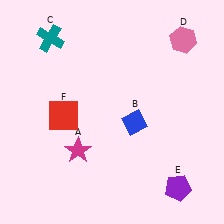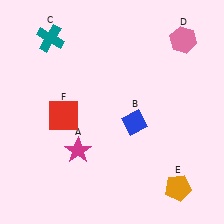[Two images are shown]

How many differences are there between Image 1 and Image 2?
There is 1 difference between the two images.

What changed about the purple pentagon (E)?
In Image 1, E is purple. In Image 2, it changed to orange.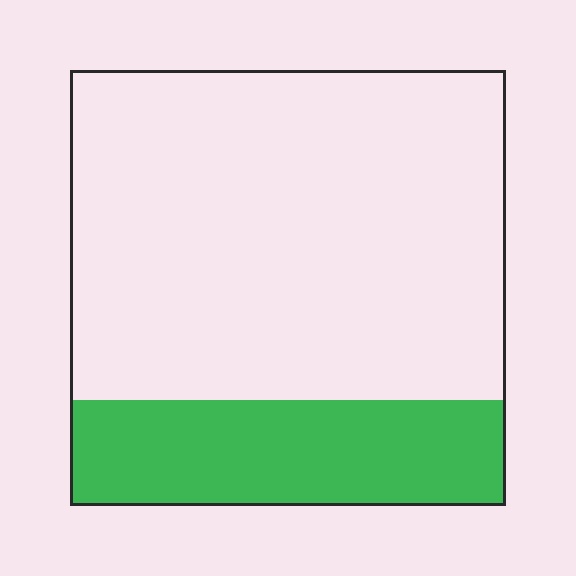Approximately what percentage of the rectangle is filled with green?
Approximately 25%.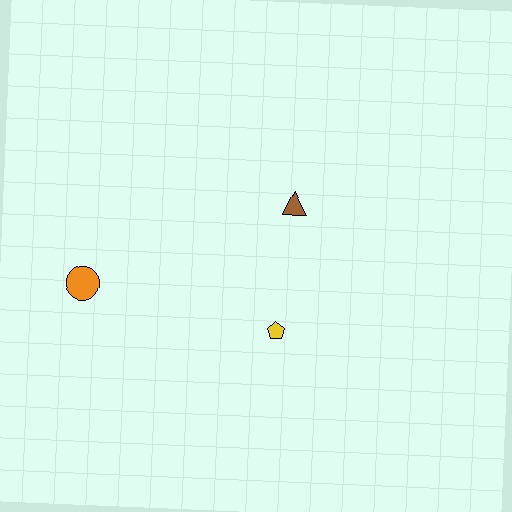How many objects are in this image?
There are 3 objects.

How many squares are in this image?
There are no squares.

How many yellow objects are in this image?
There is 1 yellow object.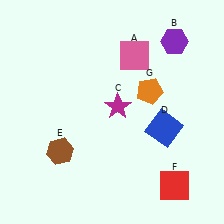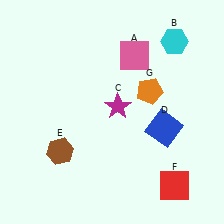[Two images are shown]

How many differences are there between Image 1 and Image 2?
There is 1 difference between the two images.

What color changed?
The hexagon (B) changed from purple in Image 1 to cyan in Image 2.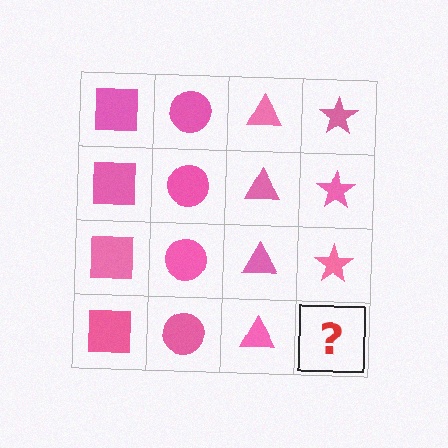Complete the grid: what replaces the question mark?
The question mark should be replaced with a pink star.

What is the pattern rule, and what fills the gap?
The rule is that each column has a consistent shape. The gap should be filled with a pink star.